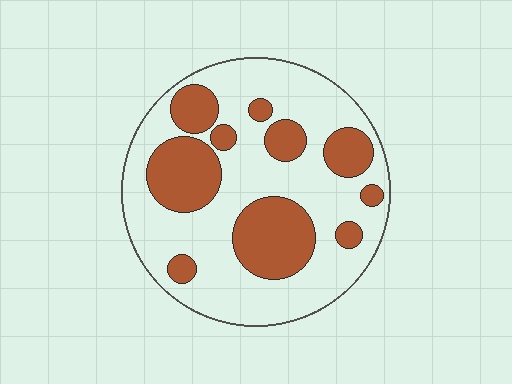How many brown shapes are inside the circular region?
10.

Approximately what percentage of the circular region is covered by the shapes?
Approximately 30%.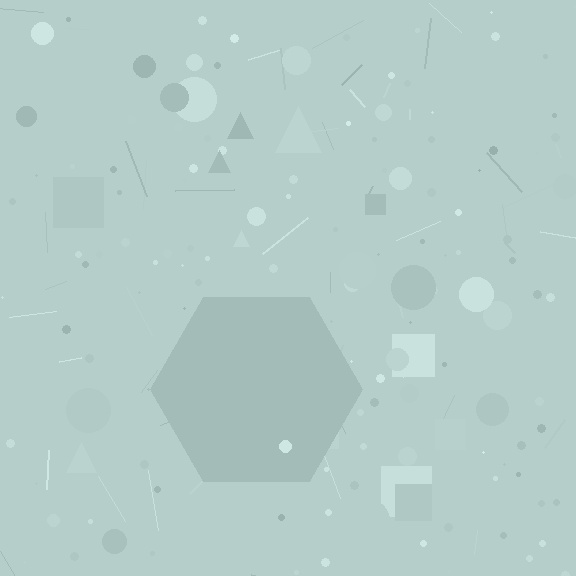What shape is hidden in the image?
A hexagon is hidden in the image.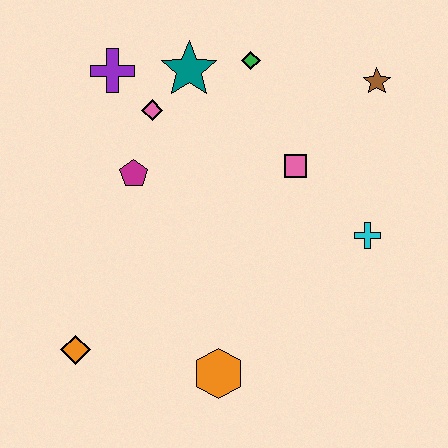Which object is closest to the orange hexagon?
The orange diamond is closest to the orange hexagon.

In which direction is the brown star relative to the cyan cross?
The brown star is above the cyan cross.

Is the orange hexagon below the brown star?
Yes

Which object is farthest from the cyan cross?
The orange diamond is farthest from the cyan cross.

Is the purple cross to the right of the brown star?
No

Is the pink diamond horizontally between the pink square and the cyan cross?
No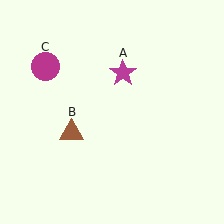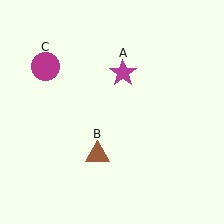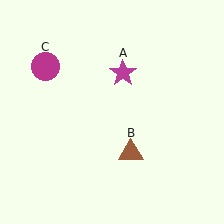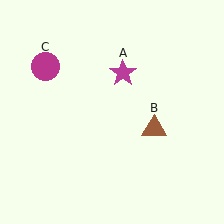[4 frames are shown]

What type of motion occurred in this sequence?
The brown triangle (object B) rotated counterclockwise around the center of the scene.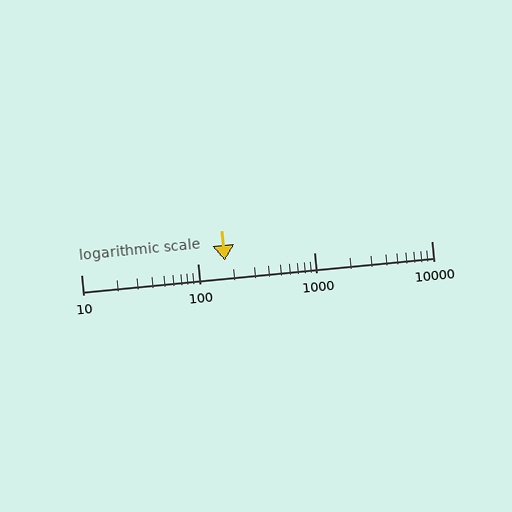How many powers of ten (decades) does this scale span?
The scale spans 3 decades, from 10 to 10000.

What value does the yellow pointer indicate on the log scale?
The pointer indicates approximately 170.